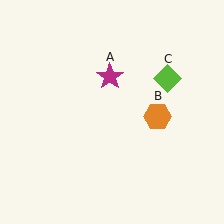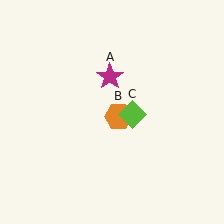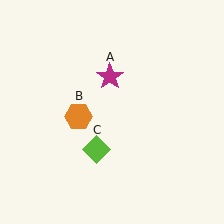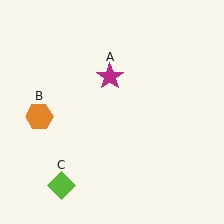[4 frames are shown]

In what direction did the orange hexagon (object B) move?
The orange hexagon (object B) moved left.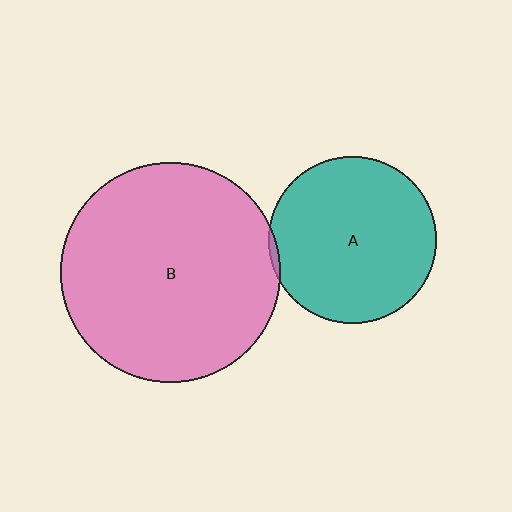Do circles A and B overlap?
Yes.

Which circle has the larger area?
Circle B (pink).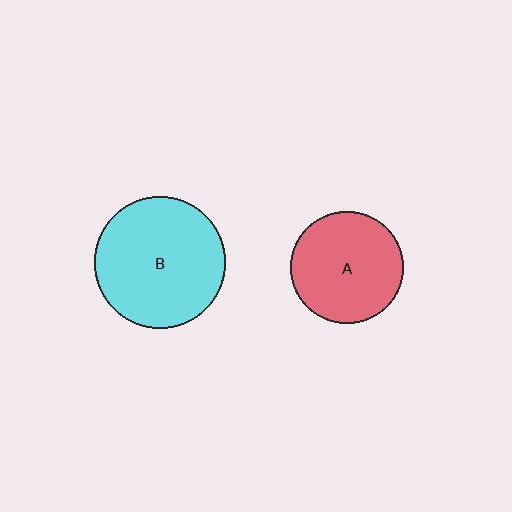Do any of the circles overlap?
No, none of the circles overlap.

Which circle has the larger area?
Circle B (cyan).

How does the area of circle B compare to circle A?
Approximately 1.4 times.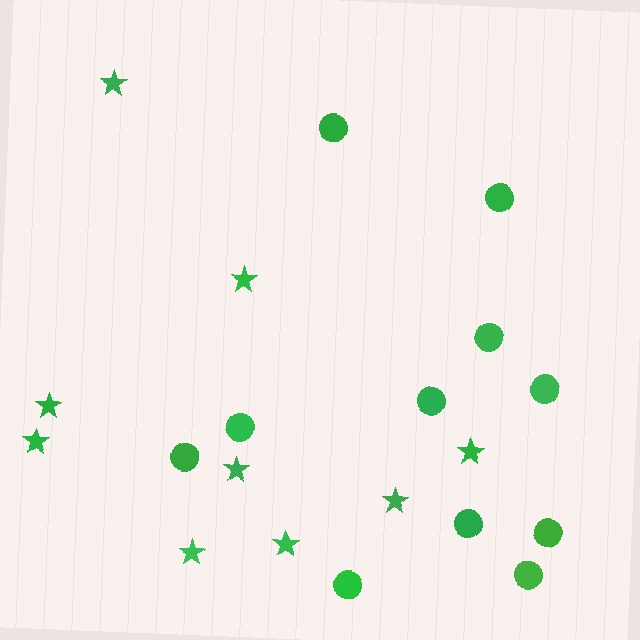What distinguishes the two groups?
There are 2 groups: one group of stars (9) and one group of circles (11).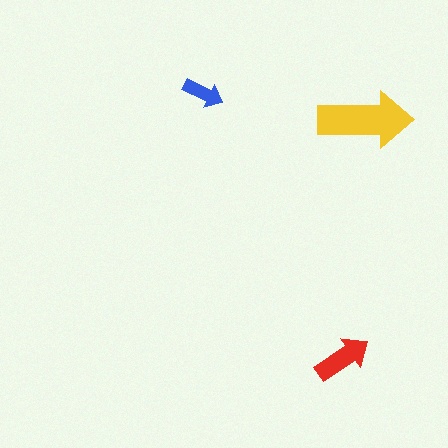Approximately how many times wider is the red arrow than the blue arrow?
About 1.5 times wider.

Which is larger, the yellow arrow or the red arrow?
The yellow one.